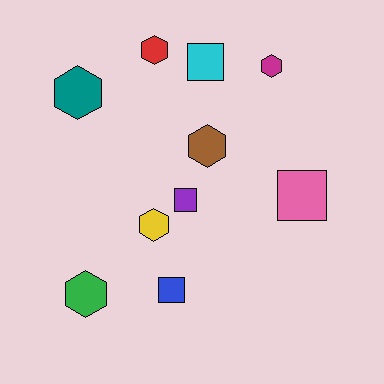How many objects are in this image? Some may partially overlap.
There are 10 objects.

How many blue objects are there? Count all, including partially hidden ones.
There is 1 blue object.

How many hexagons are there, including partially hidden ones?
There are 6 hexagons.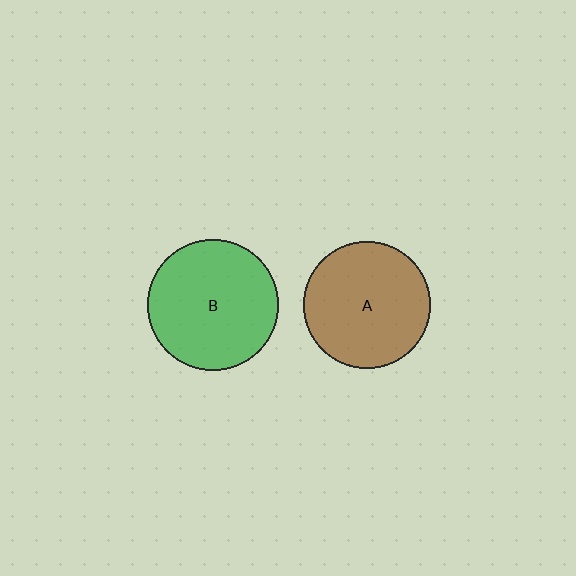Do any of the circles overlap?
No, none of the circles overlap.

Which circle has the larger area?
Circle B (green).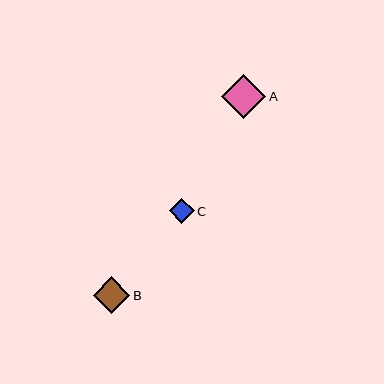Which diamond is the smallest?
Diamond C is the smallest with a size of approximately 25 pixels.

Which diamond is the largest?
Diamond A is the largest with a size of approximately 44 pixels.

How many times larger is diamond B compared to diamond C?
Diamond B is approximately 1.5 times the size of diamond C.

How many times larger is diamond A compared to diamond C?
Diamond A is approximately 1.8 times the size of diamond C.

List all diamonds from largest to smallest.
From largest to smallest: A, B, C.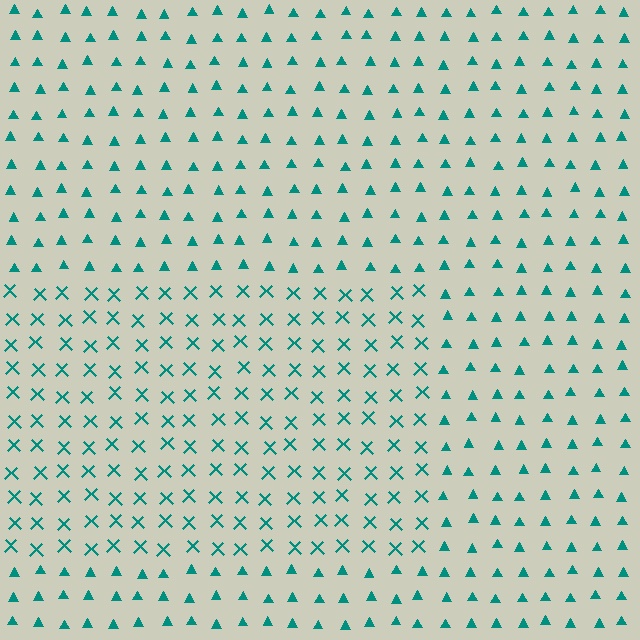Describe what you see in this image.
The image is filled with small teal elements arranged in a uniform grid. A rectangle-shaped region contains X marks, while the surrounding area contains triangles. The boundary is defined purely by the change in element shape.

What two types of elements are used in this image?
The image uses X marks inside the rectangle region and triangles outside it.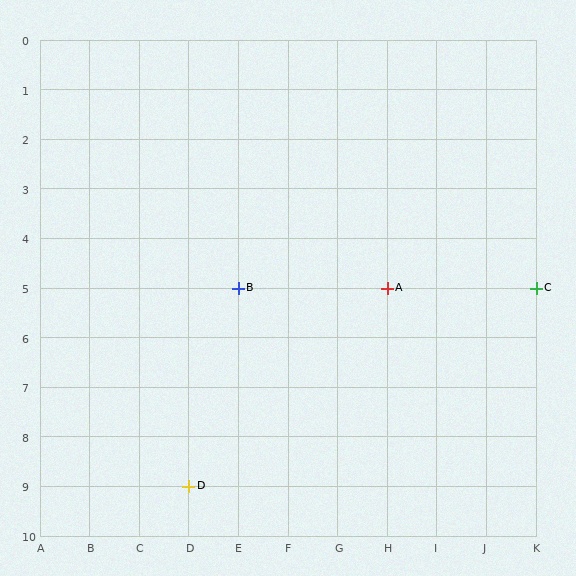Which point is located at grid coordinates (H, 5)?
Point A is at (H, 5).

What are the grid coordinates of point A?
Point A is at grid coordinates (H, 5).